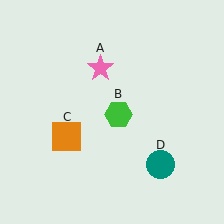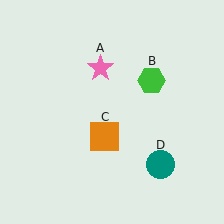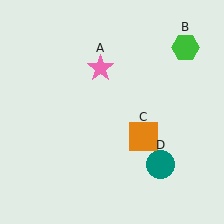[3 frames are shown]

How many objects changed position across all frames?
2 objects changed position: green hexagon (object B), orange square (object C).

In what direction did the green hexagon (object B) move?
The green hexagon (object B) moved up and to the right.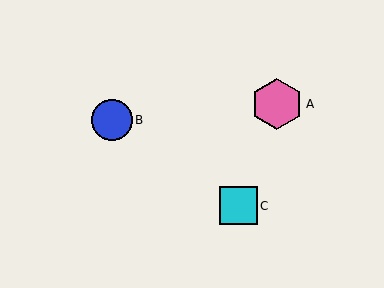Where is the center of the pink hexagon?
The center of the pink hexagon is at (277, 104).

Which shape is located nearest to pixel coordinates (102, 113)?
The blue circle (labeled B) at (112, 120) is nearest to that location.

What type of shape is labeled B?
Shape B is a blue circle.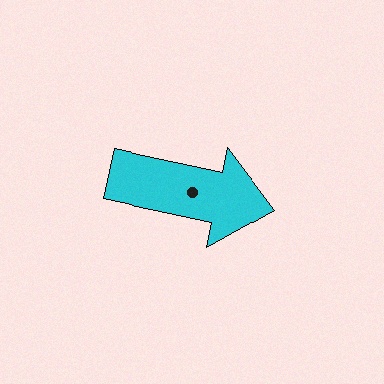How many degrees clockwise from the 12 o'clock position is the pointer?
Approximately 102 degrees.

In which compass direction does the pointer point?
East.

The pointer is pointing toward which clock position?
Roughly 3 o'clock.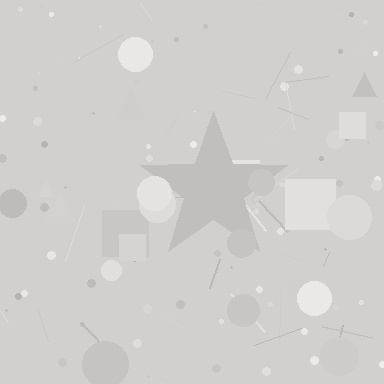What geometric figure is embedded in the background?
A star is embedded in the background.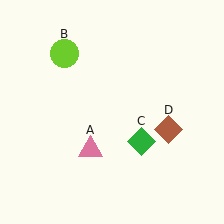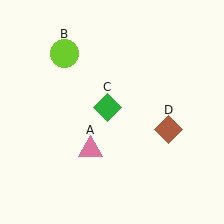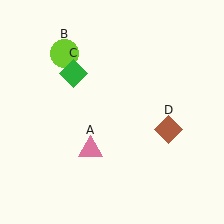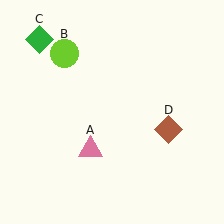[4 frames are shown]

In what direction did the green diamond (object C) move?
The green diamond (object C) moved up and to the left.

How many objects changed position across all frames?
1 object changed position: green diamond (object C).